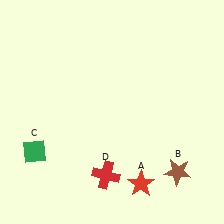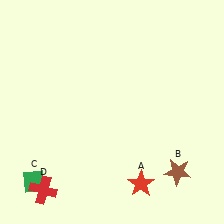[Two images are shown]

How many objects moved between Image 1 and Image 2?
2 objects moved between the two images.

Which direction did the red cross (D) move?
The red cross (D) moved left.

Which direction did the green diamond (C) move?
The green diamond (C) moved down.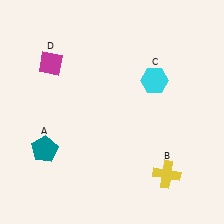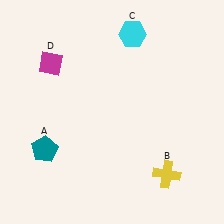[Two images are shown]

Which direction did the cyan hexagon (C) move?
The cyan hexagon (C) moved up.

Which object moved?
The cyan hexagon (C) moved up.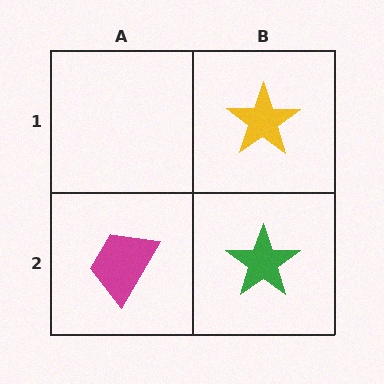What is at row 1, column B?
A yellow star.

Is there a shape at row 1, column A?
No, that cell is empty.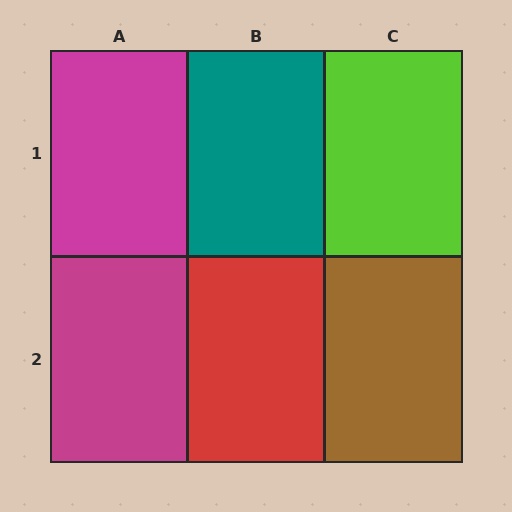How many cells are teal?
1 cell is teal.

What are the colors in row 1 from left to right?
Magenta, teal, lime.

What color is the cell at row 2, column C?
Brown.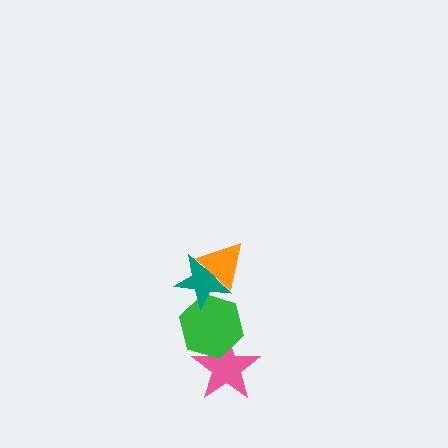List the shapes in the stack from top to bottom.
From top to bottom: the orange triangle, the teal star, the green hexagon, the pink star.